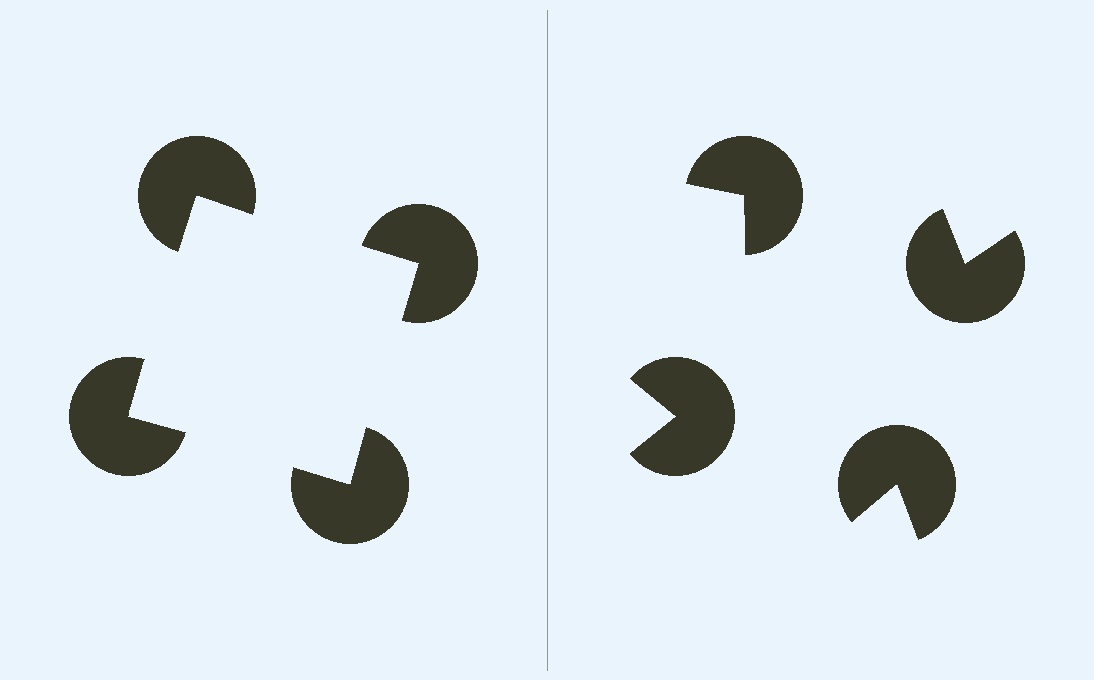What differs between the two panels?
The pac-man discs are positioned identically on both sides; only the wedge orientations differ. On the left they align to a square; on the right they are misaligned.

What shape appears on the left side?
An illusory square.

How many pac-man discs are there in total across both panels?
8 — 4 on each side.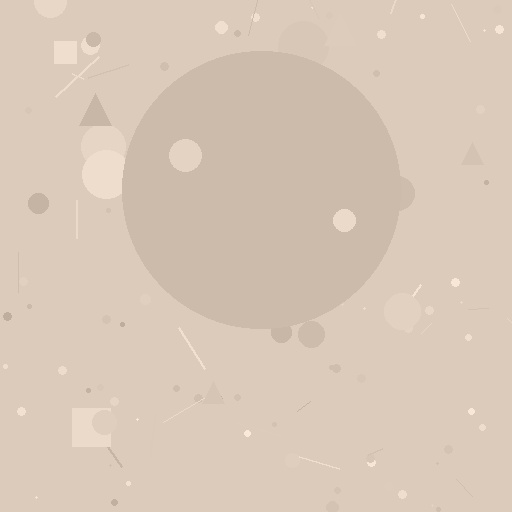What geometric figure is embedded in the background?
A circle is embedded in the background.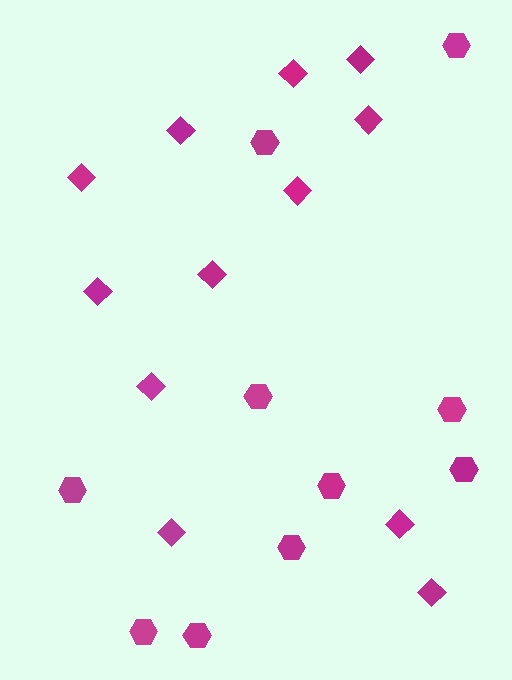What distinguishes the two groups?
There are 2 groups: one group of diamonds (12) and one group of hexagons (10).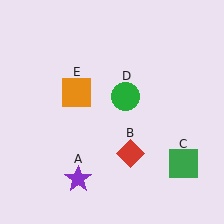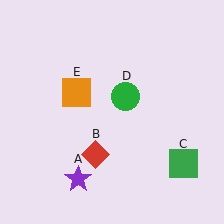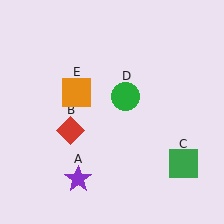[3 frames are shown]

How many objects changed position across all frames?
1 object changed position: red diamond (object B).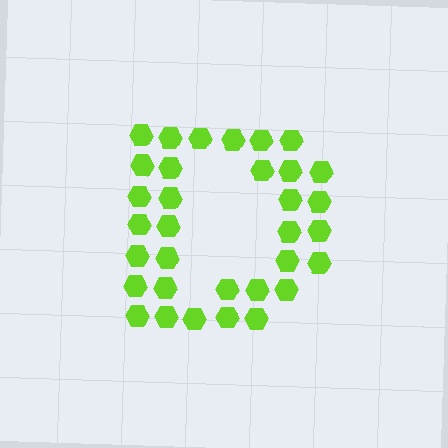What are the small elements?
The small elements are hexagons.